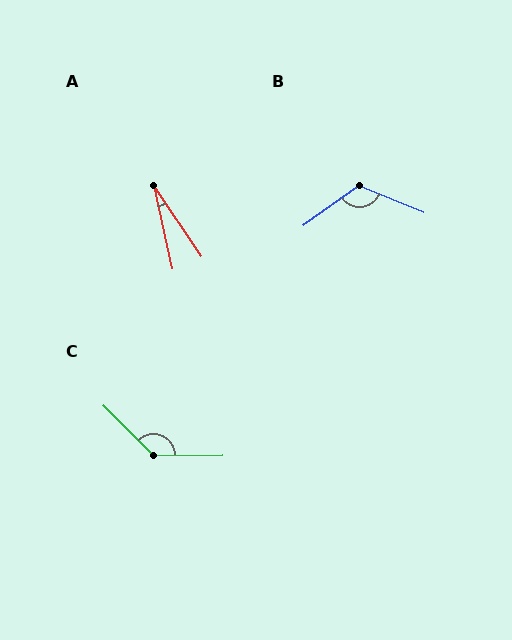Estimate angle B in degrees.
Approximately 121 degrees.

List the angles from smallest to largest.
A (22°), B (121°), C (134°).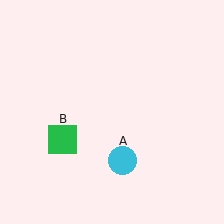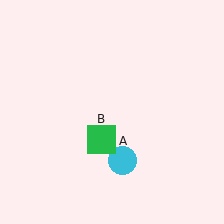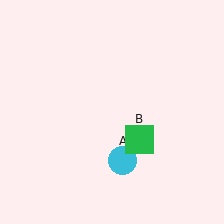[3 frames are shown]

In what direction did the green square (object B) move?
The green square (object B) moved right.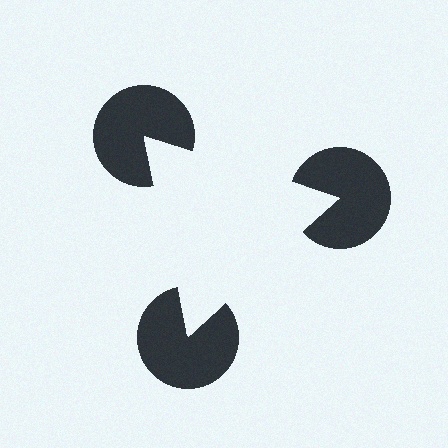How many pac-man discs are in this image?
There are 3 — one at each vertex of the illusory triangle.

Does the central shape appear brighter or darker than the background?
It typically appears slightly brighter than the background, even though no actual brightness change is drawn.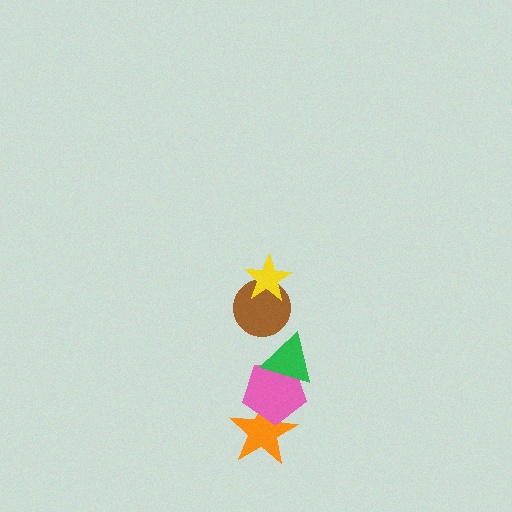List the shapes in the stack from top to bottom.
From top to bottom: the yellow star, the brown circle, the green triangle, the pink pentagon, the orange star.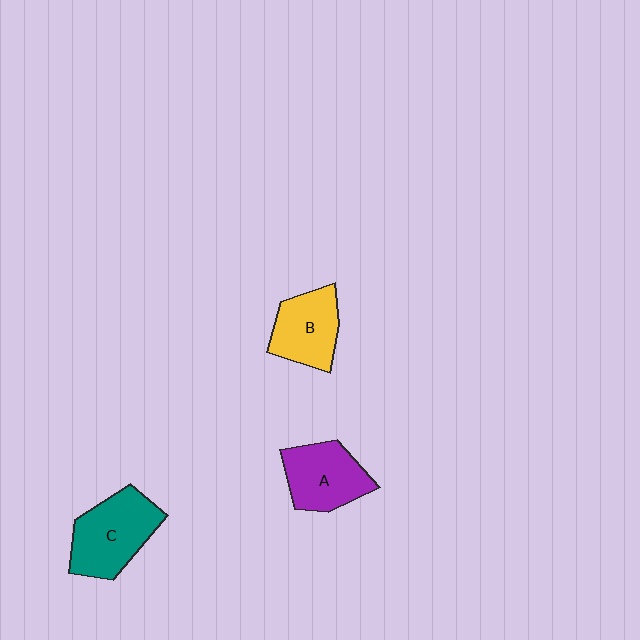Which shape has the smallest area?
Shape B (yellow).